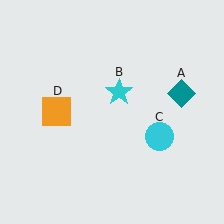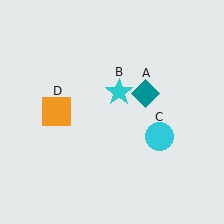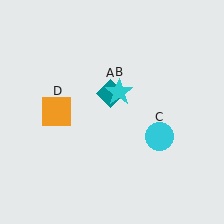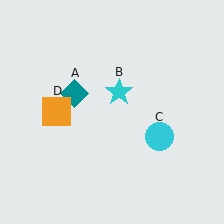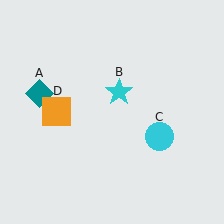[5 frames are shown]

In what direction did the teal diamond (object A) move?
The teal diamond (object A) moved left.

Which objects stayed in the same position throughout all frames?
Cyan star (object B) and cyan circle (object C) and orange square (object D) remained stationary.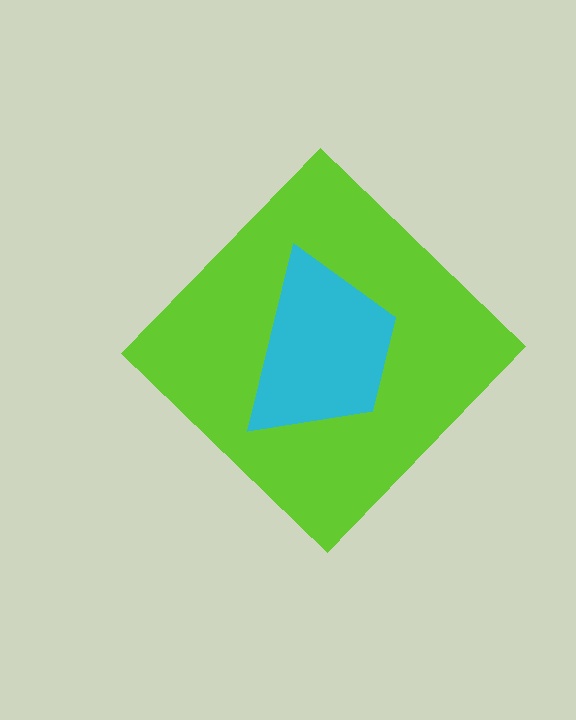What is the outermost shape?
The lime diamond.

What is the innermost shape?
The cyan trapezoid.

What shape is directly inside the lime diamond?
The cyan trapezoid.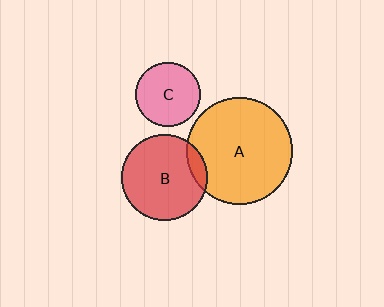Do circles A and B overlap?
Yes.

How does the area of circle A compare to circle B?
Approximately 1.5 times.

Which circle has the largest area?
Circle A (orange).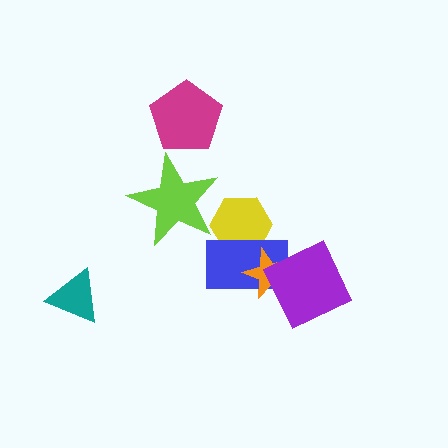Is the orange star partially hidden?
Yes, it is partially covered by another shape.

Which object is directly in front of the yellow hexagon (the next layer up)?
The blue rectangle is directly in front of the yellow hexagon.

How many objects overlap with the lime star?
1 object overlaps with the lime star.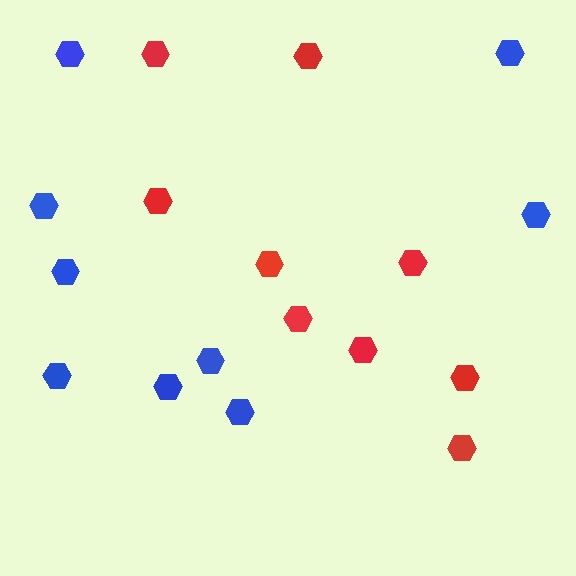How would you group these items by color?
There are 2 groups: one group of red hexagons (9) and one group of blue hexagons (9).